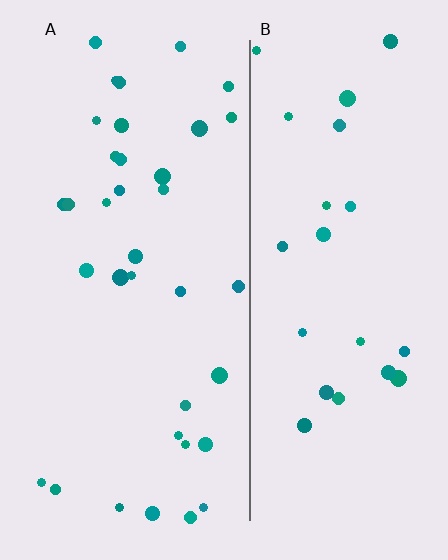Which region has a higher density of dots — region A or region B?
A (the left).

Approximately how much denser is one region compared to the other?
Approximately 1.5× — region A over region B.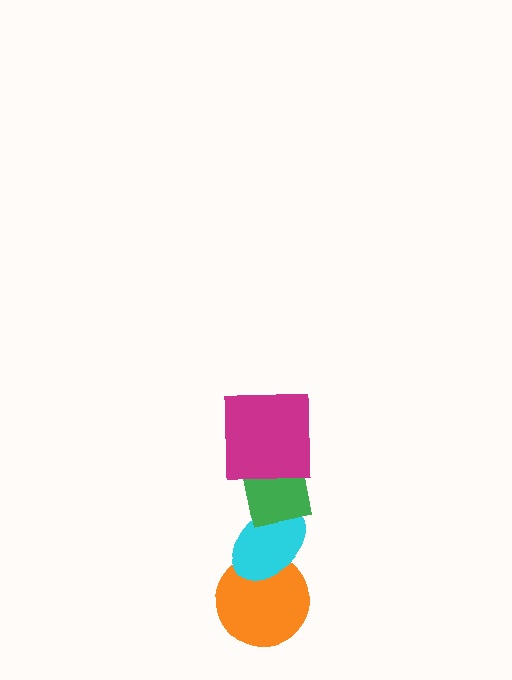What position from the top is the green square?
The green square is 2nd from the top.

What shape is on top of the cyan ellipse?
The green square is on top of the cyan ellipse.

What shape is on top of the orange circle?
The cyan ellipse is on top of the orange circle.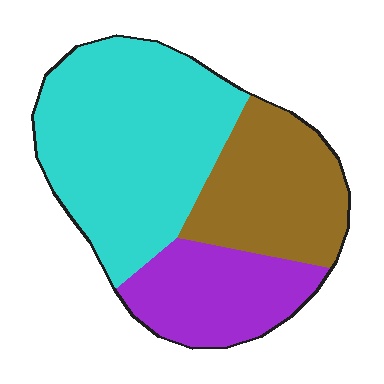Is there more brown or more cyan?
Cyan.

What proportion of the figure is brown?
Brown takes up about one quarter (1/4) of the figure.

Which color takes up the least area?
Purple, at roughly 20%.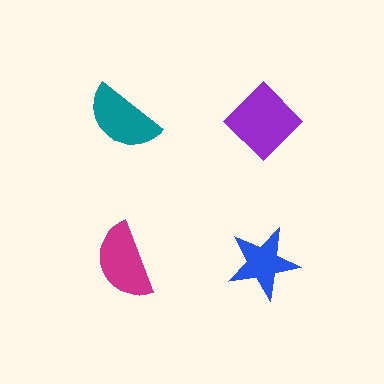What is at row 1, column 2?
A purple diamond.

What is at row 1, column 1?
A teal semicircle.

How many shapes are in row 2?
2 shapes.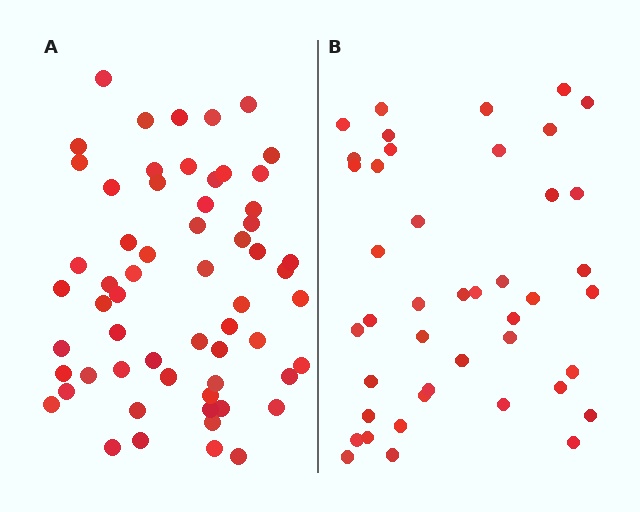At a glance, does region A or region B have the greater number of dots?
Region A (the left region) has more dots.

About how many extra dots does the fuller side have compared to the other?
Region A has approximately 15 more dots than region B.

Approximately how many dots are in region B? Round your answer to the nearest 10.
About 40 dots. (The exact count is 43, which rounds to 40.)